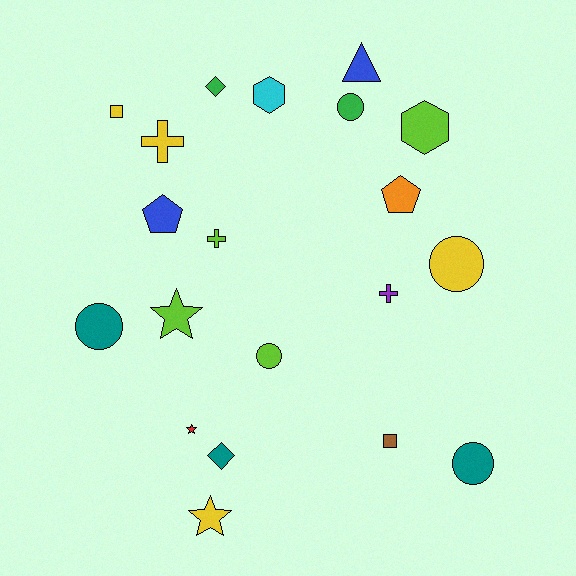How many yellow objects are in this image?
There are 4 yellow objects.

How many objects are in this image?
There are 20 objects.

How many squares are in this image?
There are 2 squares.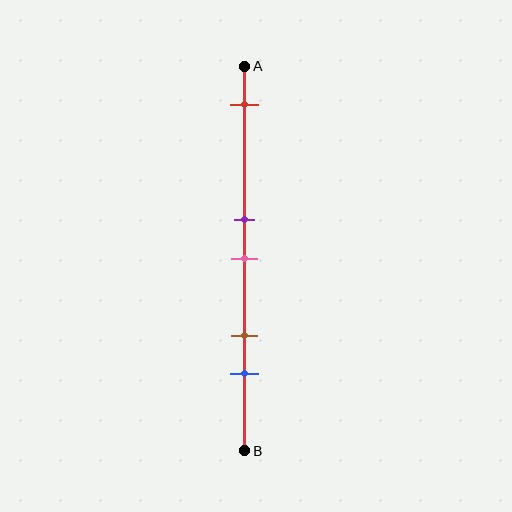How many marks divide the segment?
There are 5 marks dividing the segment.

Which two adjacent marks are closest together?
The purple and pink marks are the closest adjacent pair.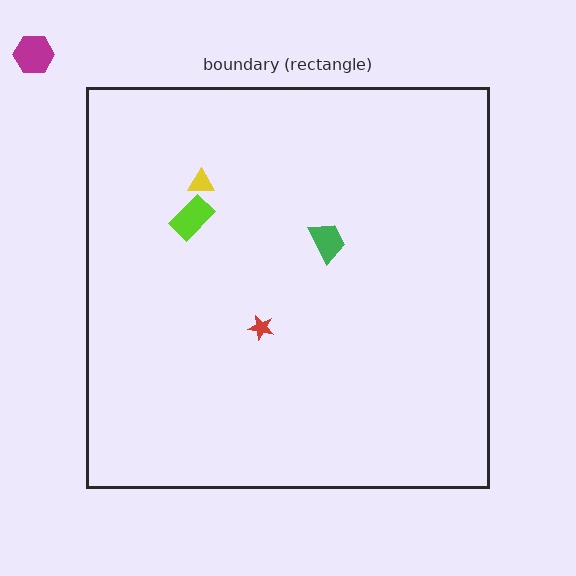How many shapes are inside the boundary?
4 inside, 1 outside.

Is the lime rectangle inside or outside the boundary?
Inside.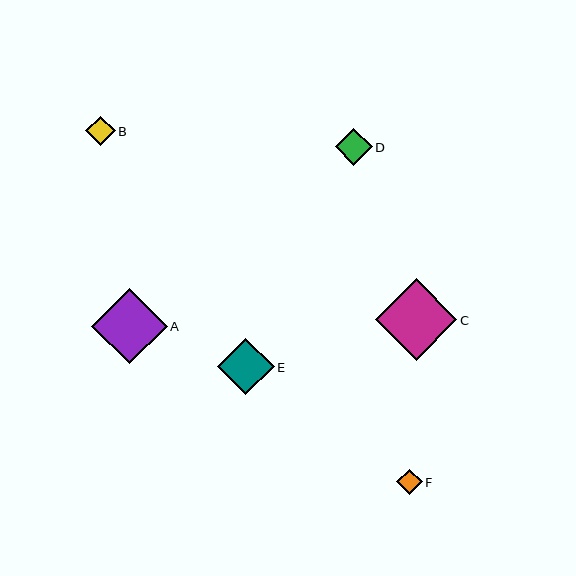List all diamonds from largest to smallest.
From largest to smallest: C, A, E, D, B, F.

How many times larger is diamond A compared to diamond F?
Diamond A is approximately 3.0 times the size of diamond F.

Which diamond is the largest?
Diamond C is the largest with a size of approximately 82 pixels.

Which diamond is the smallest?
Diamond F is the smallest with a size of approximately 25 pixels.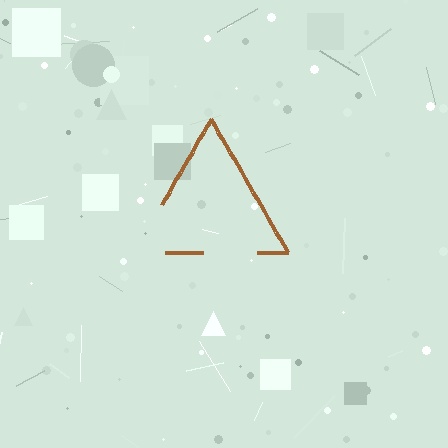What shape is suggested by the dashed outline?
The dashed outline suggests a triangle.